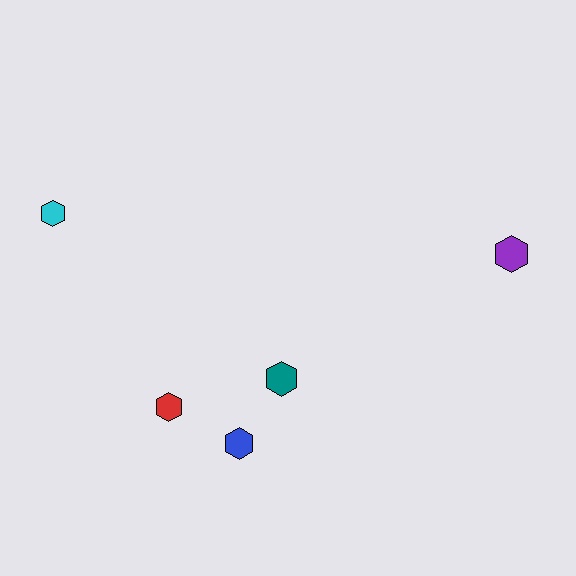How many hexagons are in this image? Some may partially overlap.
There are 5 hexagons.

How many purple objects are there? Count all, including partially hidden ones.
There is 1 purple object.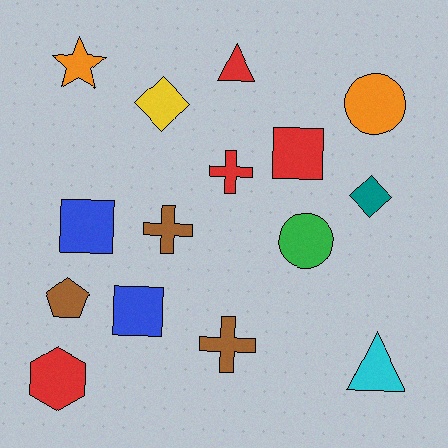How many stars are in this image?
There is 1 star.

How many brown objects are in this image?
There are 3 brown objects.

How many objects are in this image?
There are 15 objects.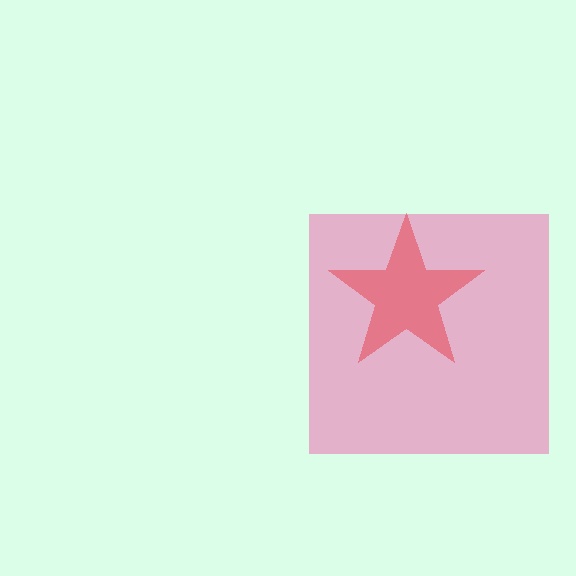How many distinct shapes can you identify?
There are 2 distinct shapes: a pink square, a red star.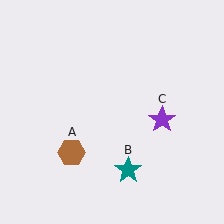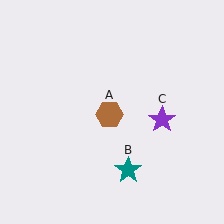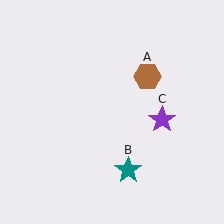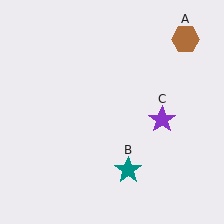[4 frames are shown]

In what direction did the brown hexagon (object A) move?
The brown hexagon (object A) moved up and to the right.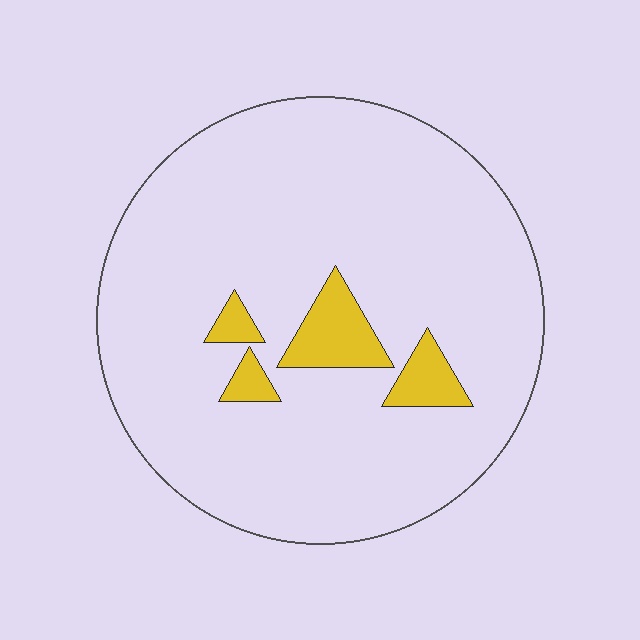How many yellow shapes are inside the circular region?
4.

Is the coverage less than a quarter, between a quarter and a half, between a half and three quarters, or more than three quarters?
Less than a quarter.